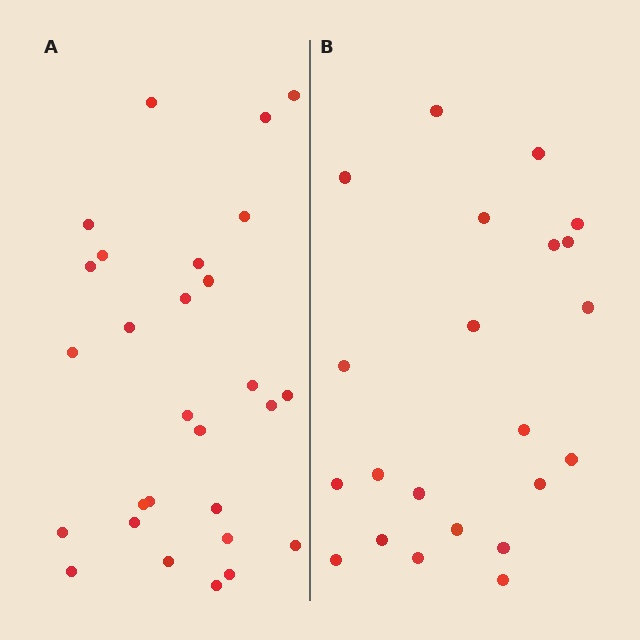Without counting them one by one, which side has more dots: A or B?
Region A (the left region) has more dots.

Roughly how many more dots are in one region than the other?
Region A has about 6 more dots than region B.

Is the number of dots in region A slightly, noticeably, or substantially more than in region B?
Region A has noticeably more, but not dramatically so. The ratio is roughly 1.3 to 1.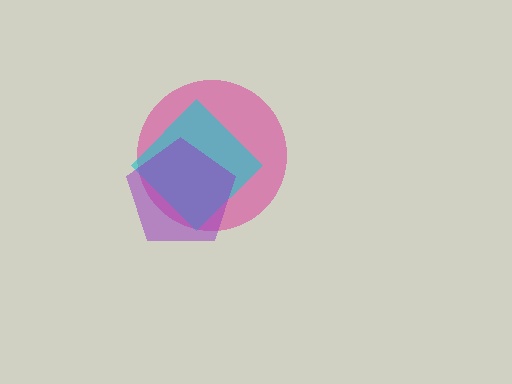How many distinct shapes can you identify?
There are 3 distinct shapes: a pink circle, a cyan diamond, a purple pentagon.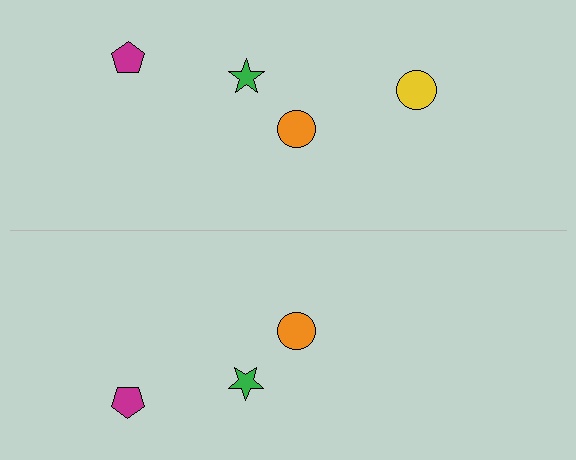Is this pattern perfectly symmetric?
No, the pattern is not perfectly symmetric. A yellow circle is missing from the bottom side.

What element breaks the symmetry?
A yellow circle is missing from the bottom side.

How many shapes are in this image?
There are 7 shapes in this image.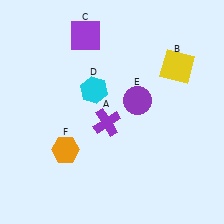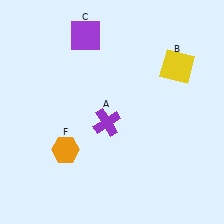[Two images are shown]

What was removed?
The cyan hexagon (D), the purple circle (E) were removed in Image 2.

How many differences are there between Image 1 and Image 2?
There are 2 differences between the two images.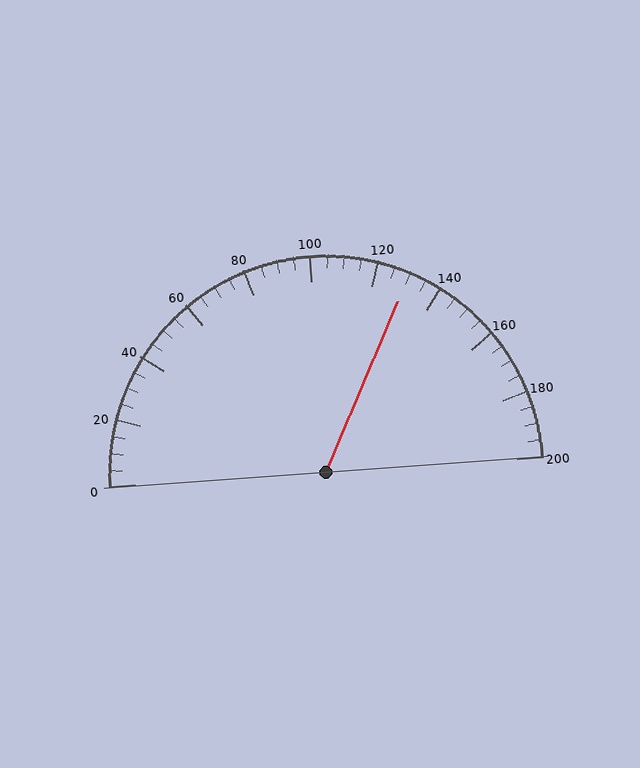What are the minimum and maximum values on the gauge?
The gauge ranges from 0 to 200.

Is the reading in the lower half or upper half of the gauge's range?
The reading is in the upper half of the range (0 to 200).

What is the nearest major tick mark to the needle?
The nearest major tick mark is 120.